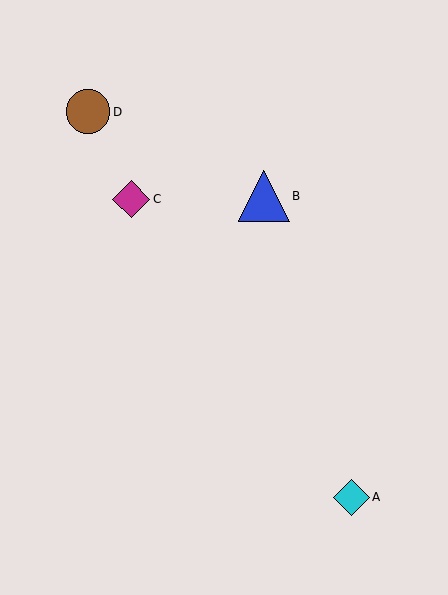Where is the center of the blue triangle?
The center of the blue triangle is at (264, 196).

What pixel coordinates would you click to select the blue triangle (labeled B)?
Click at (264, 196) to select the blue triangle B.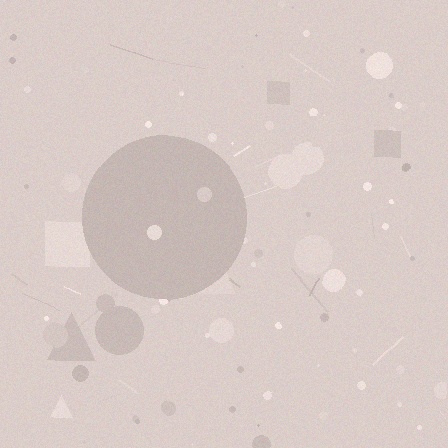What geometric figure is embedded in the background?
A circle is embedded in the background.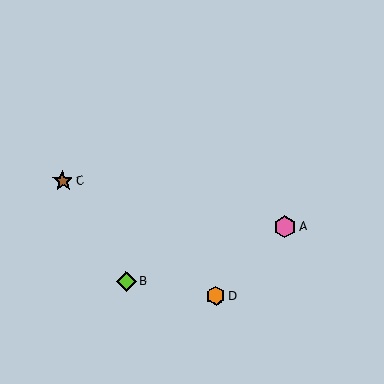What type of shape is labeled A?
Shape A is a pink hexagon.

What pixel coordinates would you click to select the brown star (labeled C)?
Click at (63, 181) to select the brown star C.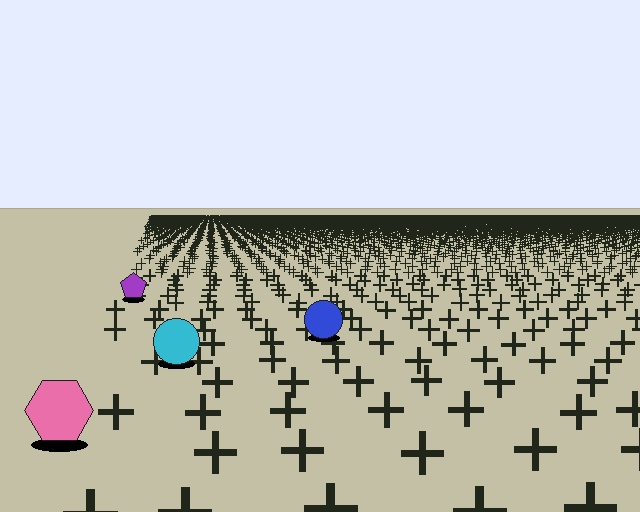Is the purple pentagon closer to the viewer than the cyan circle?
No. The cyan circle is closer — you can tell from the texture gradient: the ground texture is coarser near it.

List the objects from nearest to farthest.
From nearest to farthest: the pink hexagon, the cyan circle, the blue circle, the purple pentagon.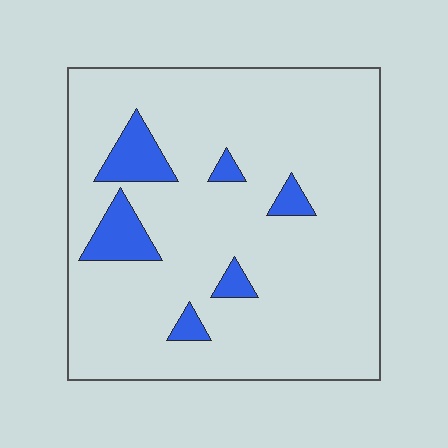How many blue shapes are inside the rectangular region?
6.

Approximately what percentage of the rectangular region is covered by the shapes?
Approximately 10%.